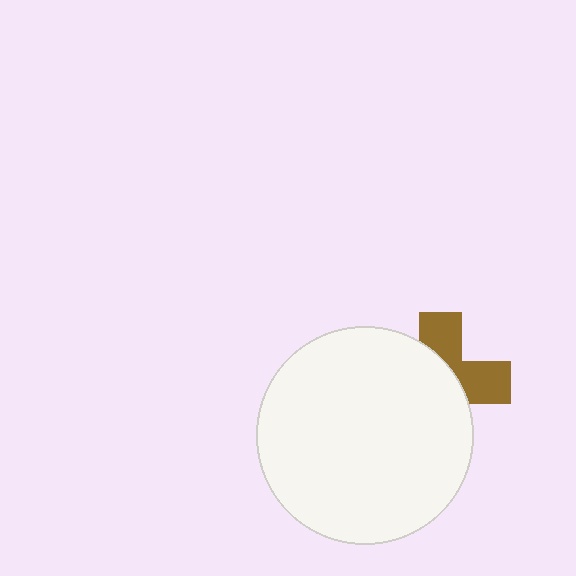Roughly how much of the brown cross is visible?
A small part of it is visible (roughly 39%).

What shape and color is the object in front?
The object in front is a white circle.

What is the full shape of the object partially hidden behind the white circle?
The partially hidden object is a brown cross.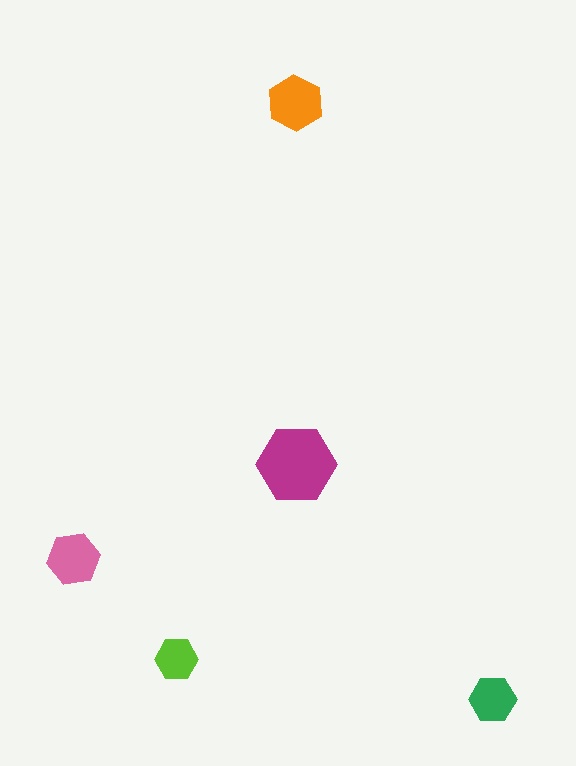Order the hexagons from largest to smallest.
the magenta one, the orange one, the pink one, the green one, the lime one.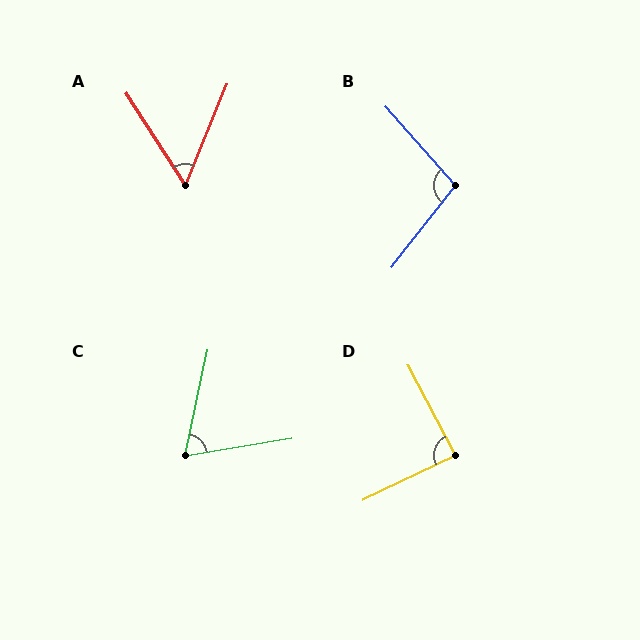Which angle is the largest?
B, at approximately 101 degrees.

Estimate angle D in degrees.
Approximately 88 degrees.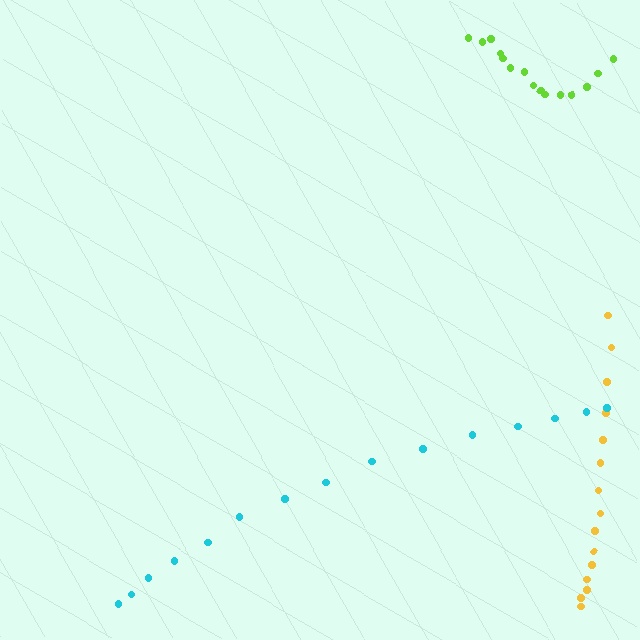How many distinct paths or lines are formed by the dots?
There are 3 distinct paths.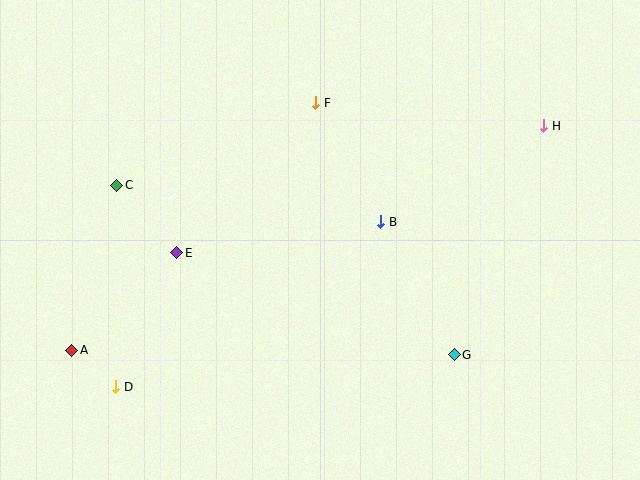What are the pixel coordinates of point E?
Point E is at (177, 253).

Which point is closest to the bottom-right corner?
Point G is closest to the bottom-right corner.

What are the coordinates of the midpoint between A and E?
The midpoint between A and E is at (124, 301).